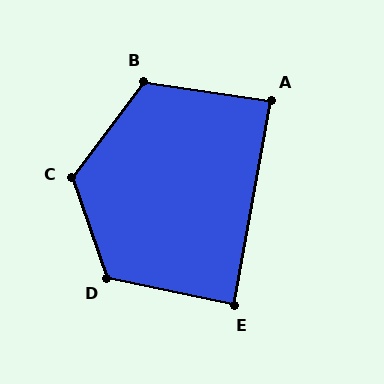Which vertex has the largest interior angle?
C, at approximately 124 degrees.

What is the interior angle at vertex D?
Approximately 121 degrees (obtuse).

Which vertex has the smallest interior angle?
E, at approximately 88 degrees.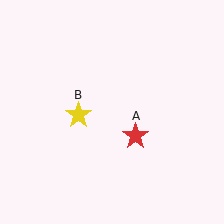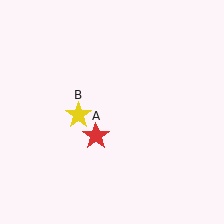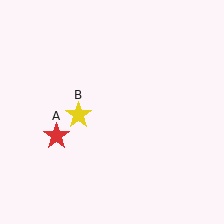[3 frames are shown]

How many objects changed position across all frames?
1 object changed position: red star (object A).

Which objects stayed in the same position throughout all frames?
Yellow star (object B) remained stationary.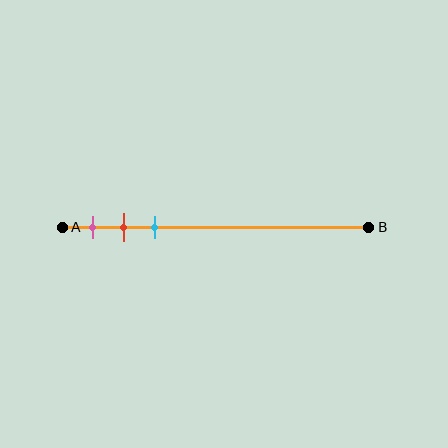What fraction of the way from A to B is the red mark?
The red mark is approximately 20% (0.2) of the way from A to B.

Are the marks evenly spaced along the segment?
Yes, the marks are approximately evenly spaced.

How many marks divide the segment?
There are 3 marks dividing the segment.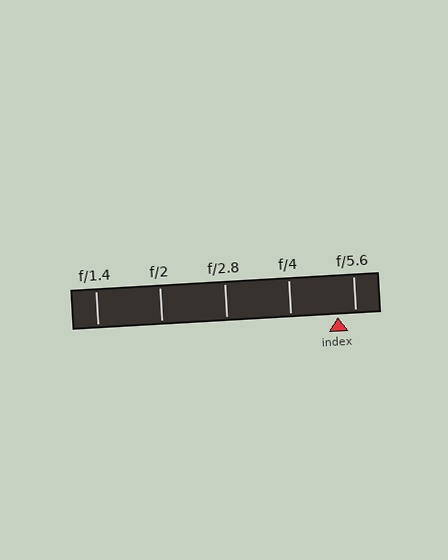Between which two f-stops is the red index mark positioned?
The index mark is between f/4 and f/5.6.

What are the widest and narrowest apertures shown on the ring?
The widest aperture shown is f/1.4 and the narrowest is f/5.6.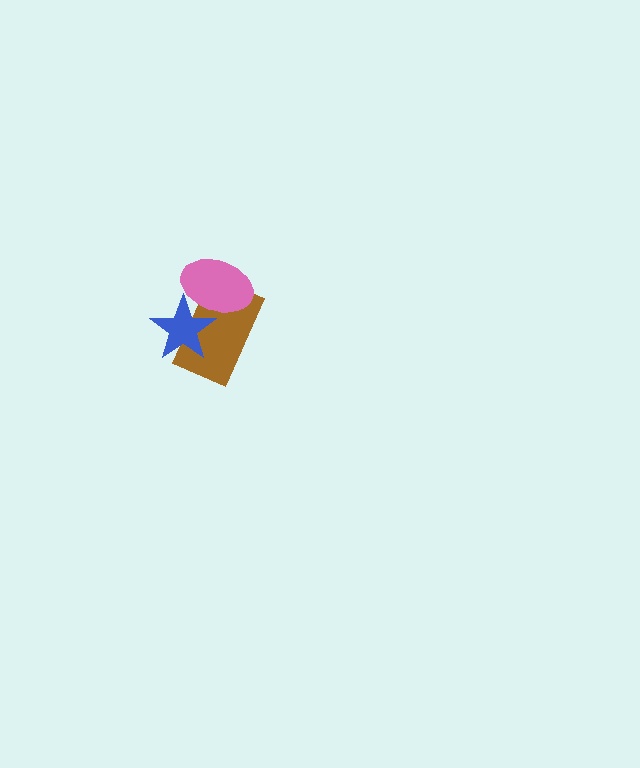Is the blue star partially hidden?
Yes, it is partially covered by another shape.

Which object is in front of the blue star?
The pink ellipse is in front of the blue star.